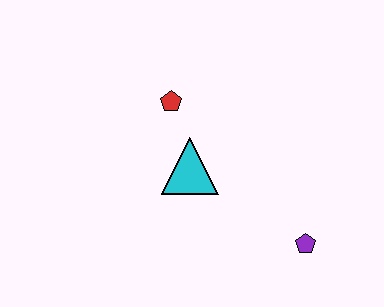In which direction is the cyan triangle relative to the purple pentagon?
The cyan triangle is to the left of the purple pentagon.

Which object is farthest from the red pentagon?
The purple pentagon is farthest from the red pentagon.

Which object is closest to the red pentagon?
The cyan triangle is closest to the red pentagon.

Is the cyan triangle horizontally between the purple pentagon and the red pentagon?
Yes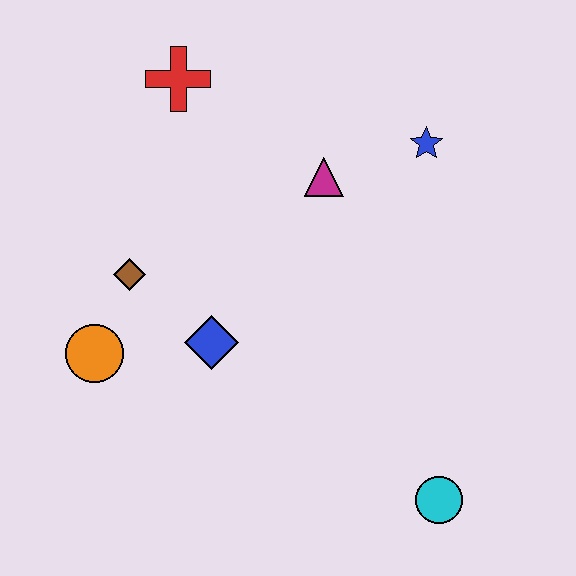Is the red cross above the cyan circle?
Yes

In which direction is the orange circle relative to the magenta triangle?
The orange circle is to the left of the magenta triangle.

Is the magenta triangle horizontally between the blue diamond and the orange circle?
No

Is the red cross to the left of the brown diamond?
No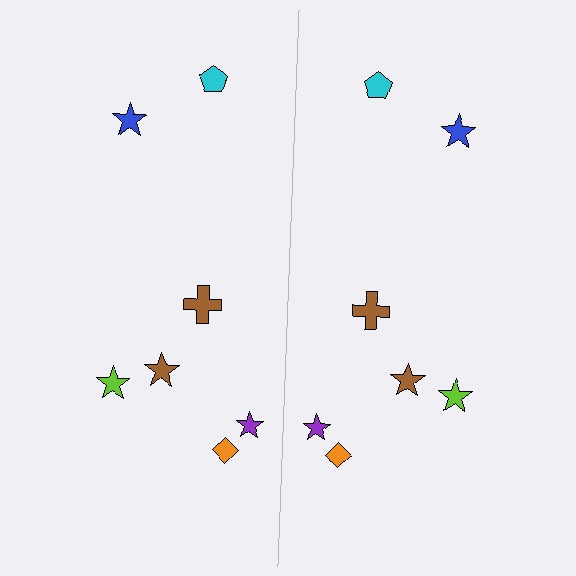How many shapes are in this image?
There are 14 shapes in this image.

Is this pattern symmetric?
Yes, this pattern has bilateral (reflection) symmetry.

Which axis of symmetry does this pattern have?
The pattern has a vertical axis of symmetry running through the center of the image.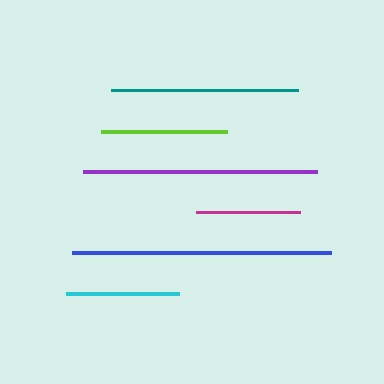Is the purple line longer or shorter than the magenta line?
The purple line is longer than the magenta line.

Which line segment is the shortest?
The magenta line is the shortest at approximately 104 pixels.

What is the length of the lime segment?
The lime segment is approximately 126 pixels long.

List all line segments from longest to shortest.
From longest to shortest: blue, purple, teal, lime, cyan, magenta.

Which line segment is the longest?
The blue line is the longest at approximately 259 pixels.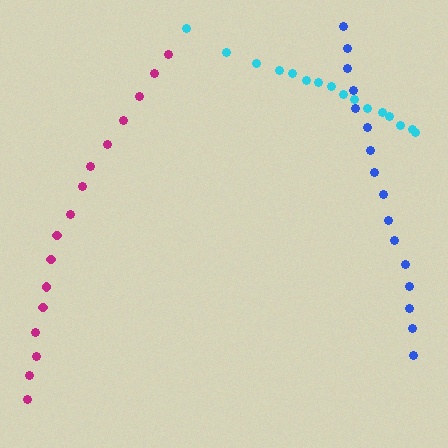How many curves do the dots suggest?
There are 3 distinct paths.